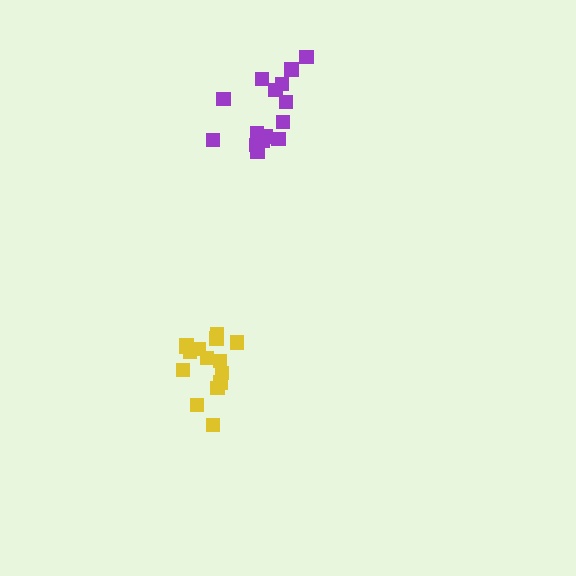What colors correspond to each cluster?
The clusters are colored: yellow, purple.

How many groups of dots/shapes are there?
There are 2 groups.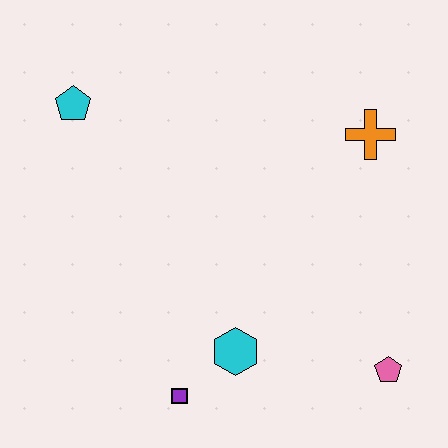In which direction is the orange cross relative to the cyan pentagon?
The orange cross is to the right of the cyan pentagon.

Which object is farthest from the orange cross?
The purple square is farthest from the orange cross.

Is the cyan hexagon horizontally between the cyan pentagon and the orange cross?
Yes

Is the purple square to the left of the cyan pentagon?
No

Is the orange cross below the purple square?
No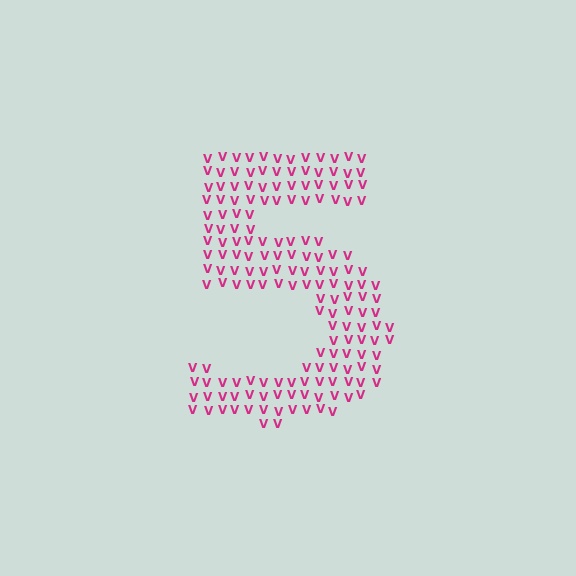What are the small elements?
The small elements are letter V's.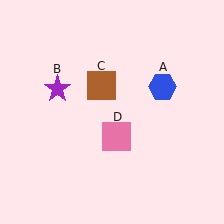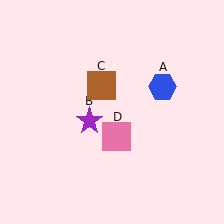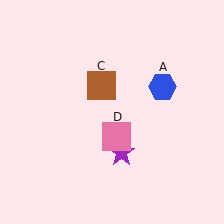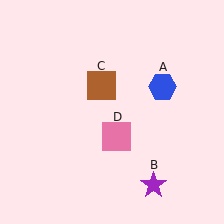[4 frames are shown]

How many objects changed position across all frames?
1 object changed position: purple star (object B).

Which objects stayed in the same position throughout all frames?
Blue hexagon (object A) and brown square (object C) and pink square (object D) remained stationary.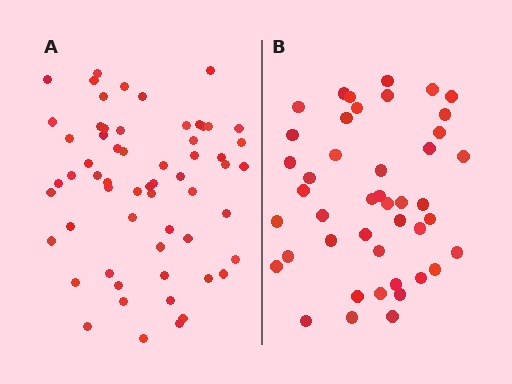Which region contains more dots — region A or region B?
Region A (the left region) has more dots.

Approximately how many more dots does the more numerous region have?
Region A has approximately 15 more dots than region B.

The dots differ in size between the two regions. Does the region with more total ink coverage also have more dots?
No. Region B has more total ink coverage because its dots are larger, but region A actually contains more individual dots. Total area can be misleading — the number of items is what matters here.